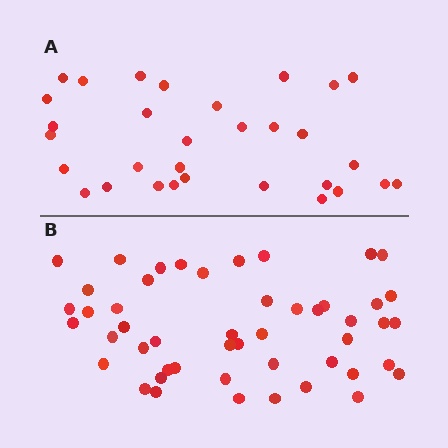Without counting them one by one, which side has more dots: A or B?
Region B (the bottom region) has more dots.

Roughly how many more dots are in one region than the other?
Region B has approximately 20 more dots than region A.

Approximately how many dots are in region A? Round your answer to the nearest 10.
About 30 dots. (The exact count is 31, which rounds to 30.)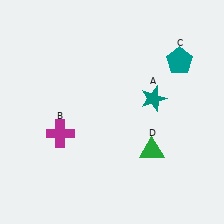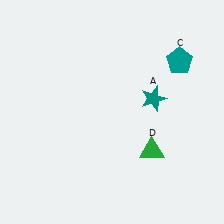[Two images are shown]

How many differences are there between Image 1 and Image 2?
There is 1 difference between the two images.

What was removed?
The magenta cross (B) was removed in Image 2.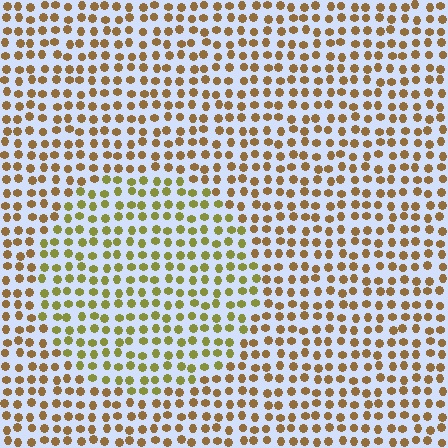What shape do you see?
I see a circle.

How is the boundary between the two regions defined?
The boundary is defined purely by a slight shift in hue (about 32 degrees). Spacing, size, and orientation are identical on both sides.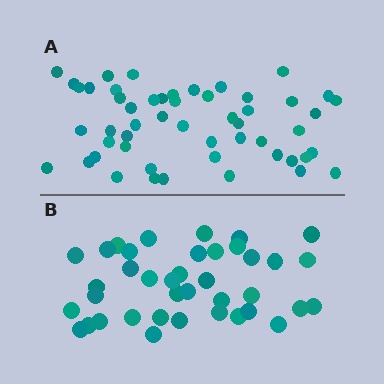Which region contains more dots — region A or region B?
Region A (the top region) has more dots.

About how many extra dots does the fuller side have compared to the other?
Region A has approximately 15 more dots than region B.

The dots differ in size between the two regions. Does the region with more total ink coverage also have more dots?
No. Region B has more total ink coverage because its dots are larger, but region A actually contains more individual dots. Total area can be misleading — the number of items is what matters here.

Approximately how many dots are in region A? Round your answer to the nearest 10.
About 50 dots. (The exact count is 52, which rounds to 50.)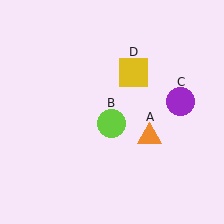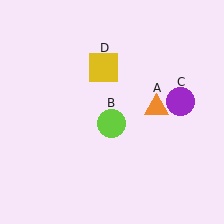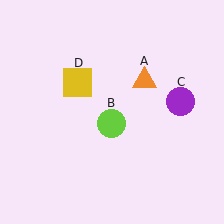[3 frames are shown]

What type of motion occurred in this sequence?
The orange triangle (object A), yellow square (object D) rotated counterclockwise around the center of the scene.